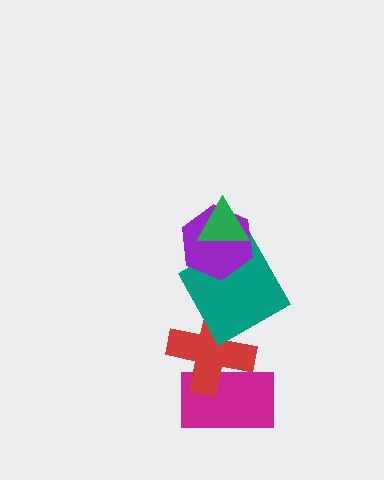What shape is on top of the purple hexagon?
The green triangle is on top of the purple hexagon.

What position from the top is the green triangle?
The green triangle is 1st from the top.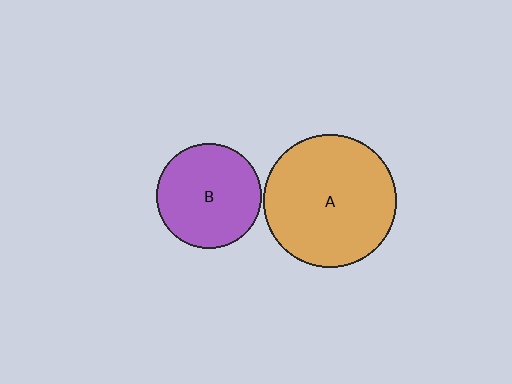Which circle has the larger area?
Circle A (orange).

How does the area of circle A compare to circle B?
Approximately 1.6 times.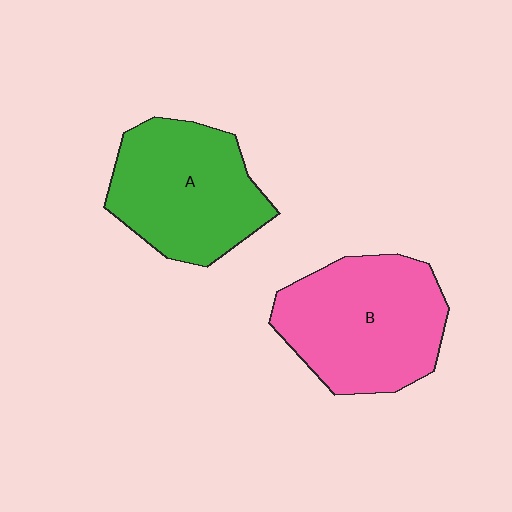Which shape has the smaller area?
Shape A (green).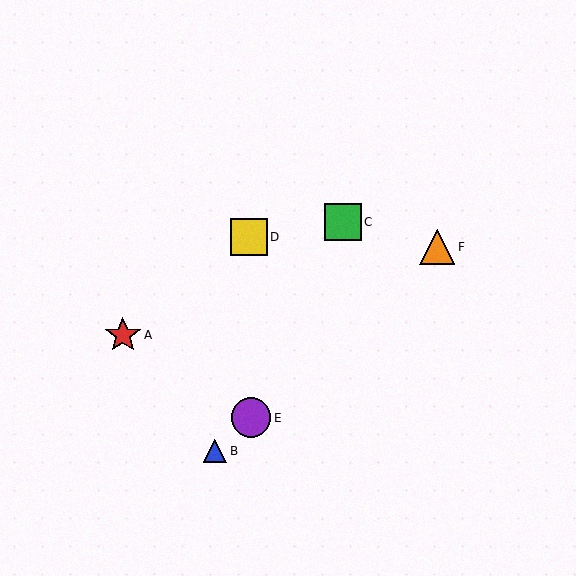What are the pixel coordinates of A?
Object A is at (123, 335).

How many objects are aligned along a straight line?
3 objects (B, E, F) are aligned along a straight line.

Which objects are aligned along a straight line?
Objects B, E, F are aligned along a straight line.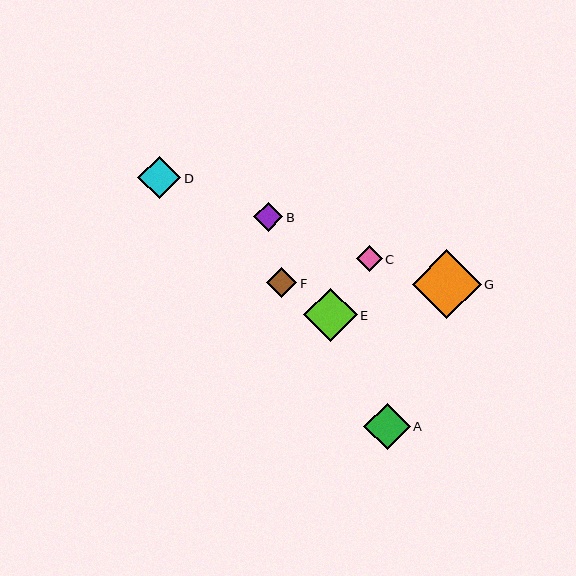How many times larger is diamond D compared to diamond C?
Diamond D is approximately 1.7 times the size of diamond C.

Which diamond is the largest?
Diamond G is the largest with a size of approximately 69 pixels.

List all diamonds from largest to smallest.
From largest to smallest: G, E, A, D, F, B, C.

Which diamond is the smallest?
Diamond C is the smallest with a size of approximately 26 pixels.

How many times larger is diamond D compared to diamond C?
Diamond D is approximately 1.7 times the size of diamond C.